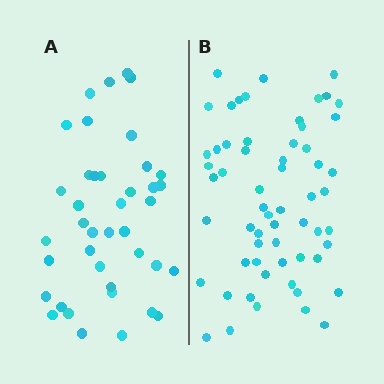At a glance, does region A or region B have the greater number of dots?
Region B (the right region) has more dots.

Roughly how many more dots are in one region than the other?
Region B has approximately 20 more dots than region A.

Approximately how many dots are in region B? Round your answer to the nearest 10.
About 60 dots.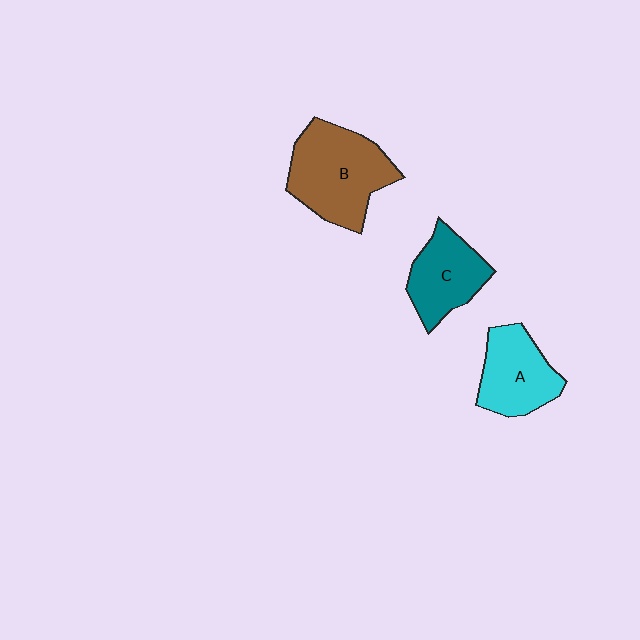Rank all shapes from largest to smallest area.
From largest to smallest: B (brown), A (cyan), C (teal).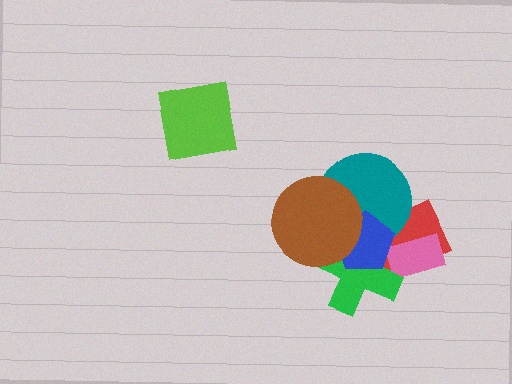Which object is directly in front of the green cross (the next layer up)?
The teal circle is directly in front of the green cross.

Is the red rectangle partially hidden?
Yes, it is partially covered by another shape.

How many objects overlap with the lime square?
0 objects overlap with the lime square.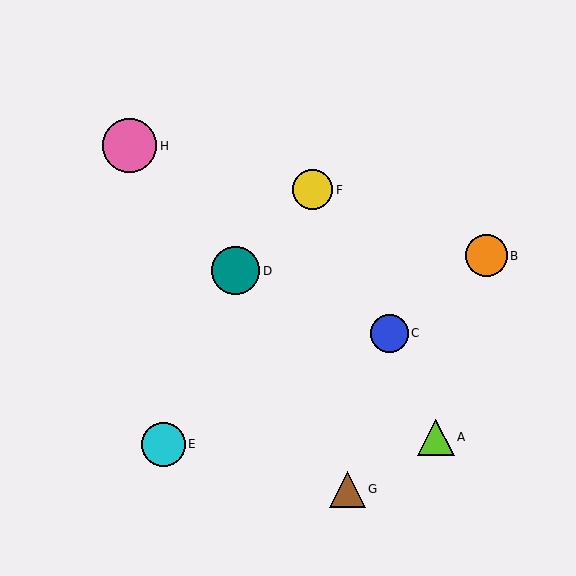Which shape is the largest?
The pink circle (labeled H) is the largest.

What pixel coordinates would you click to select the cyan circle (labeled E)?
Click at (163, 444) to select the cyan circle E.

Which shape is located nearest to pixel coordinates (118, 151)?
The pink circle (labeled H) at (130, 146) is nearest to that location.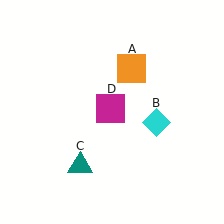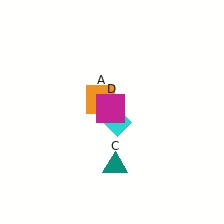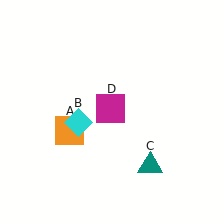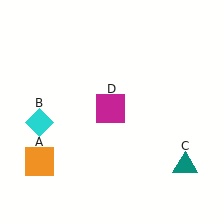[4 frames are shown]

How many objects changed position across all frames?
3 objects changed position: orange square (object A), cyan diamond (object B), teal triangle (object C).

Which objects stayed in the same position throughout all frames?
Magenta square (object D) remained stationary.